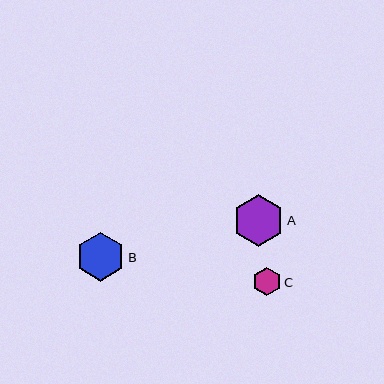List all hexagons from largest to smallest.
From largest to smallest: A, B, C.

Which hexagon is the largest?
Hexagon A is the largest with a size of approximately 51 pixels.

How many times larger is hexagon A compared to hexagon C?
Hexagon A is approximately 1.8 times the size of hexagon C.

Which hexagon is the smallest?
Hexagon C is the smallest with a size of approximately 28 pixels.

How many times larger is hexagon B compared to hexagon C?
Hexagon B is approximately 1.7 times the size of hexagon C.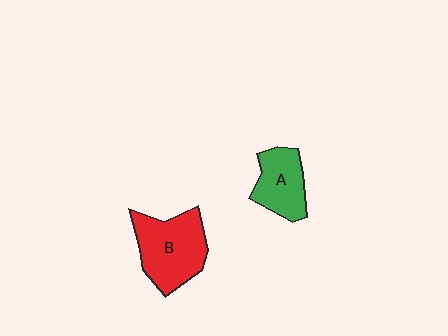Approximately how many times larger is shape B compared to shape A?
Approximately 1.5 times.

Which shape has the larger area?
Shape B (red).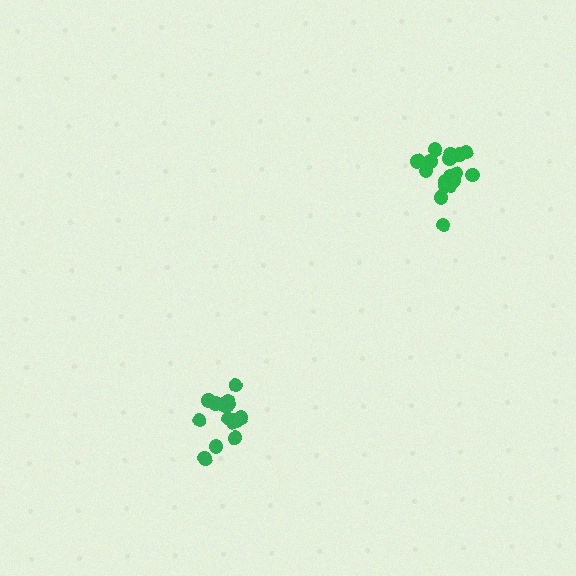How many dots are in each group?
Group 1: 15 dots, Group 2: 17 dots (32 total).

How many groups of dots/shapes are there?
There are 2 groups.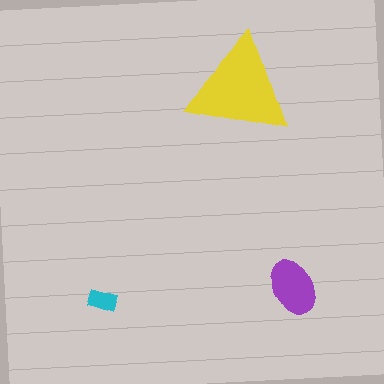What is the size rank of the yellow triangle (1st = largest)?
1st.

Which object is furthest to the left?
The cyan rectangle is leftmost.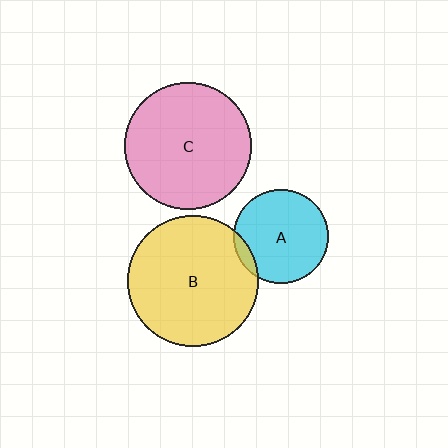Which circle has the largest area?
Circle B (yellow).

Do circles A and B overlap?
Yes.